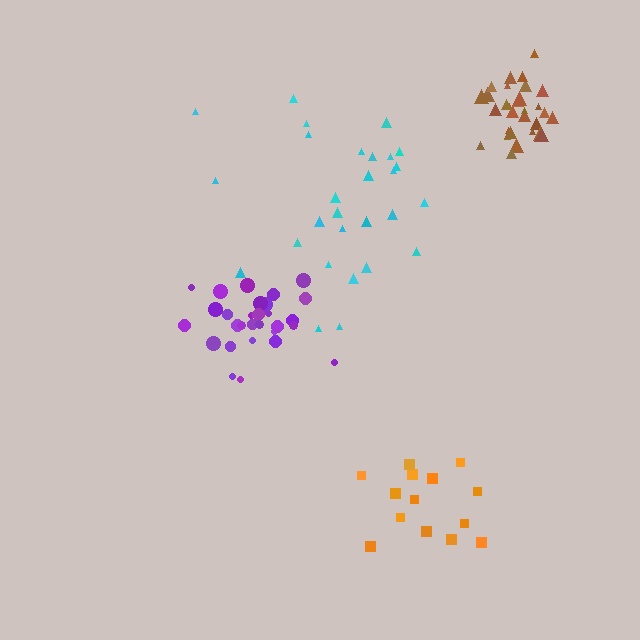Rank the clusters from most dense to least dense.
brown, purple, orange, cyan.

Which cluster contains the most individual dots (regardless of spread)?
Brown (31).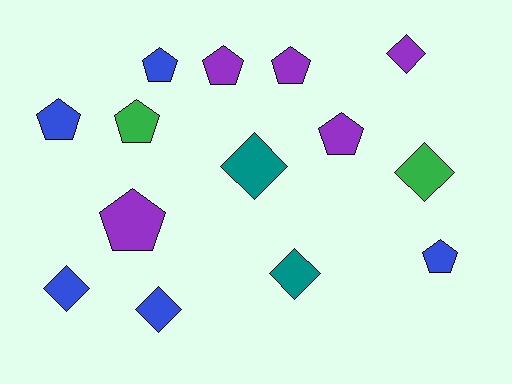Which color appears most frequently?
Blue, with 5 objects.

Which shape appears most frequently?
Pentagon, with 8 objects.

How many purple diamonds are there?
There is 1 purple diamond.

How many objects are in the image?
There are 14 objects.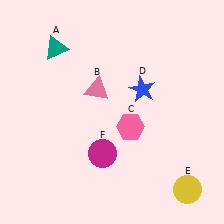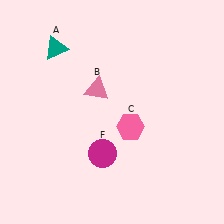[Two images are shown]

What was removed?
The yellow circle (E), the blue star (D) were removed in Image 2.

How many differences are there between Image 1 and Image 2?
There are 2 differences between the two images.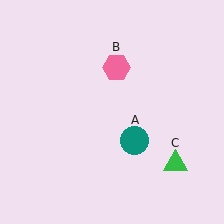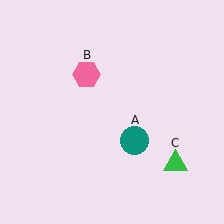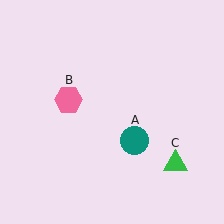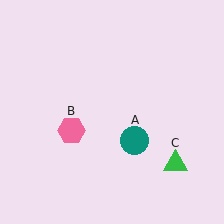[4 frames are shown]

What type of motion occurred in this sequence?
The pink hexagon (object B) rotated counterclockwise around the center of the scene.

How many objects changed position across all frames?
1 object changed position: pink hexagon (object B).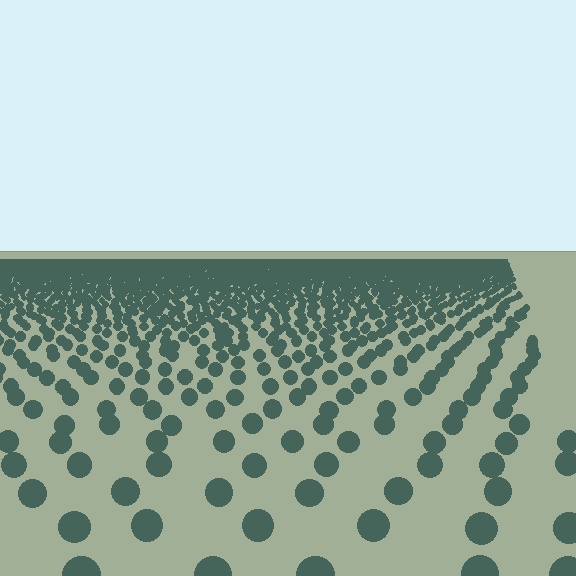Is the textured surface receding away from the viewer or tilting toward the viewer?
The surface is receding away from the viewer. Texture elements get smaller and denser toward the top.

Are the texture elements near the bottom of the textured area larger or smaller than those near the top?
Larger. Near the bottom, elements are closer to the viewer and appear at a bigger on-screen size.